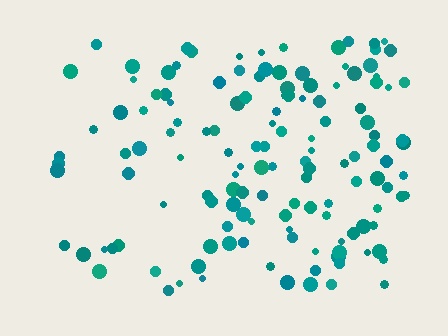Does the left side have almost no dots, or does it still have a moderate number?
Still a moderate number, just noticeably fewer than the right.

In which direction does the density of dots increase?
From left to right, with the right side densest.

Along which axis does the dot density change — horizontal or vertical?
Horizontal.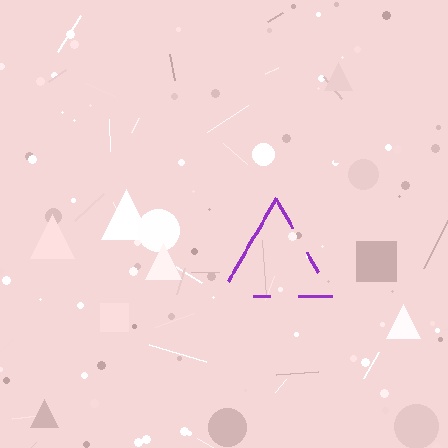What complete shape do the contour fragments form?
The contour fragments form a triangle.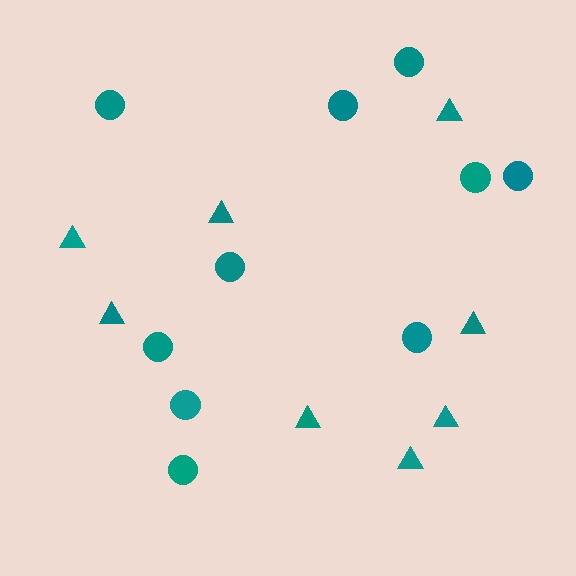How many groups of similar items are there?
There are 2 groups: one group of triangles (8) and one group of circles (10).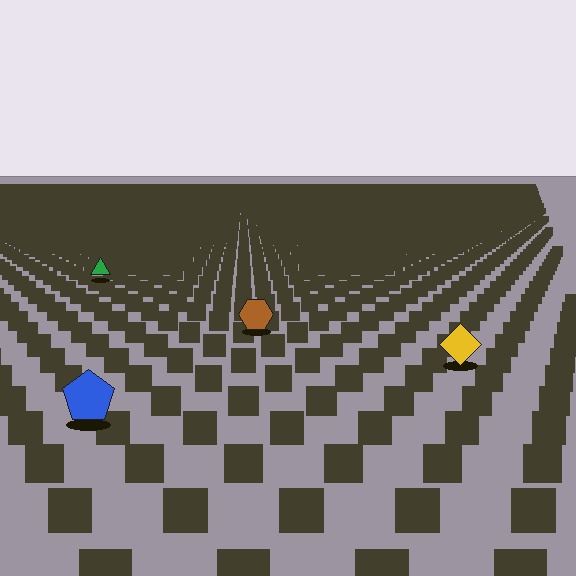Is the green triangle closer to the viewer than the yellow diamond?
No. The yellow diamond is closer — you can tell from the texture gradient: the ground texture is coarser near it.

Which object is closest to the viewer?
The blue pentagon is closest. The texture marks near it are larger and more spread out.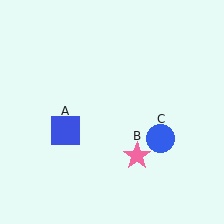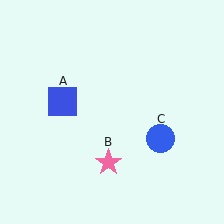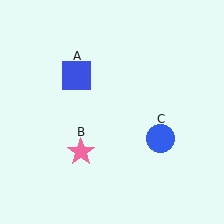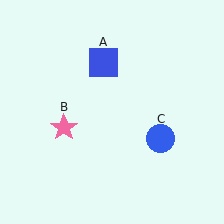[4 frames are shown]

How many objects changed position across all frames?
2 objects changed position: blue square (object A), pink star (object B).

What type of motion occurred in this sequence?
The blue square (object A), pink star (object B) rotated clockwise around the center of the scene.